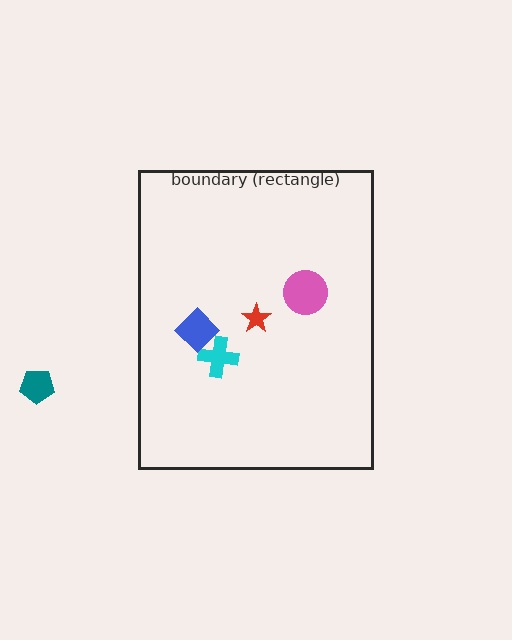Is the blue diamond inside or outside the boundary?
Inside.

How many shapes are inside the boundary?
4 inside, 1 outside.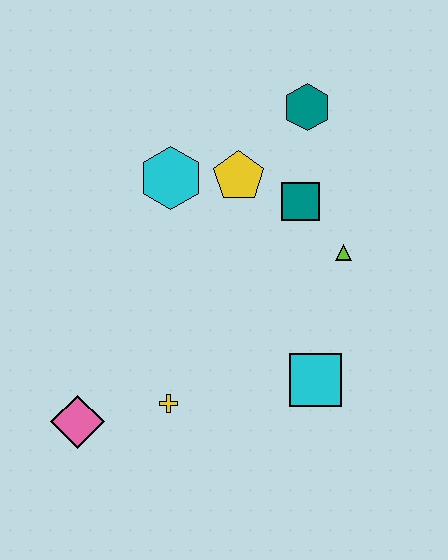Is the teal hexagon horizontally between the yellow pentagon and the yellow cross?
No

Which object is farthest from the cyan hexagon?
The pink diamond is farthest from the cyan hexagon.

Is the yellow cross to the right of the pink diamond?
Yes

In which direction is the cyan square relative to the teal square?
The cyan square is below the teal square.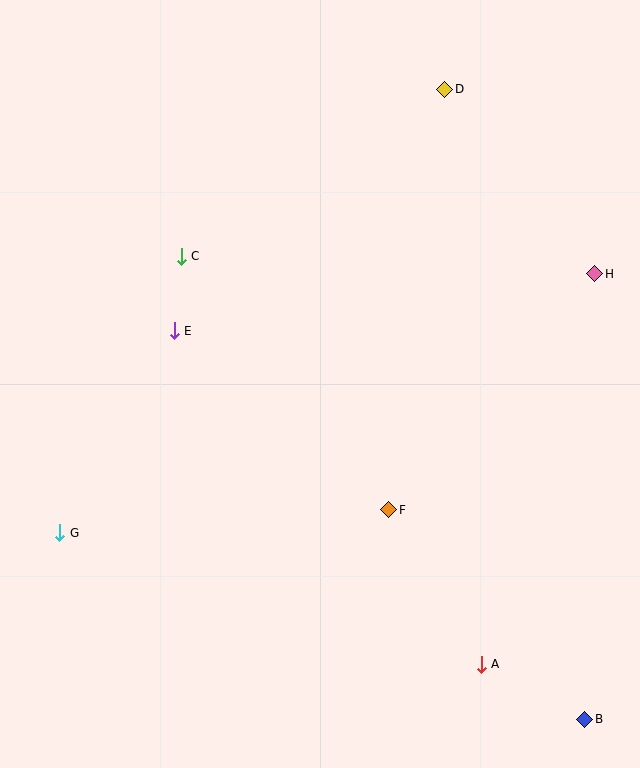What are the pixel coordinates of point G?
Point G is at (60, 533).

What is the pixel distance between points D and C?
The distance between D and C is 312 pixels.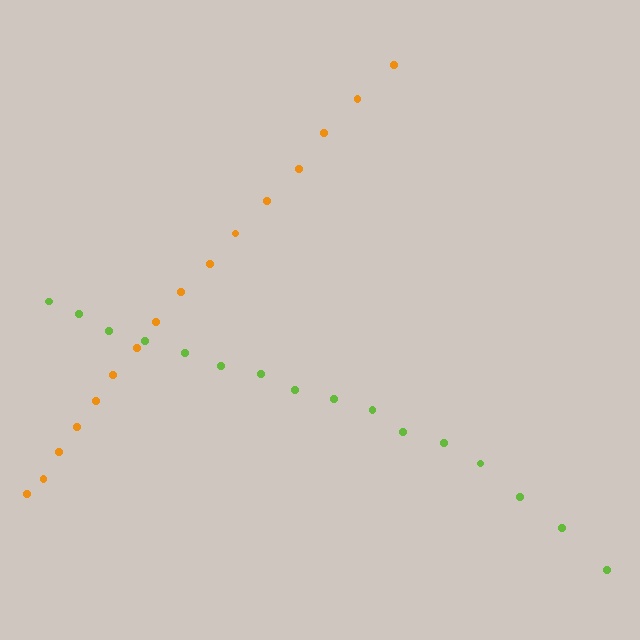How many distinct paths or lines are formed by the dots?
There are 2 distinct paths.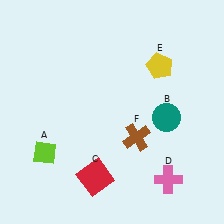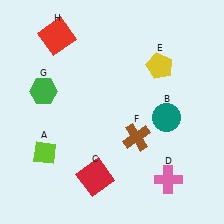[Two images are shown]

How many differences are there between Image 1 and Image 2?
There are 2 differences between the two images.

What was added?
A green hexagon (G), a red square (H) were added in Image 2.